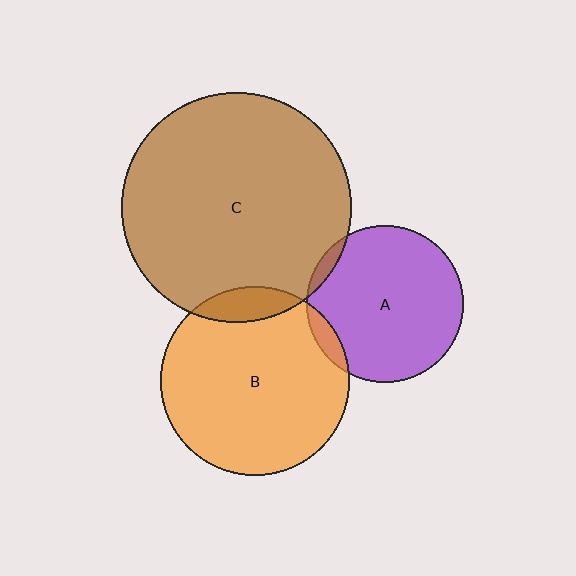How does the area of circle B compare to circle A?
Approximately 1.5 times.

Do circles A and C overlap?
Yes.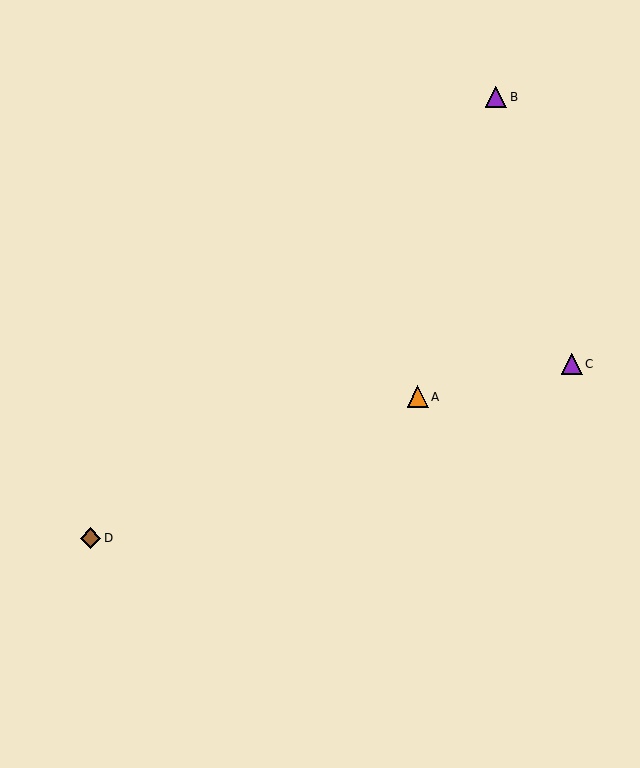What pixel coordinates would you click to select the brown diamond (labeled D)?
Click at (90, 538) to select the brown diamond D.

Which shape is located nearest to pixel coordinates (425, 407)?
The orange triangle (labeled A) at (418, 397) is nearest to that location.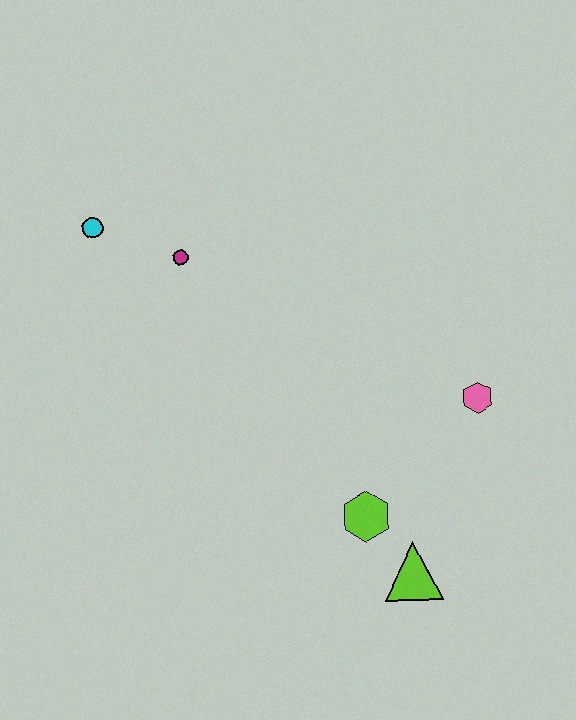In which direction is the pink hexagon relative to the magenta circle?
The pink hexagon is to the right of the magenta circle.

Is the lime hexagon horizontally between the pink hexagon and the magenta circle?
Yes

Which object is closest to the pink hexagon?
The lime hexagon is closest to the pink hexagon.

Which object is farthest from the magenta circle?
The lime triangle is farthest from the magenta circle.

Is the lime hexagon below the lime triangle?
No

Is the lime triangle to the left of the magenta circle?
No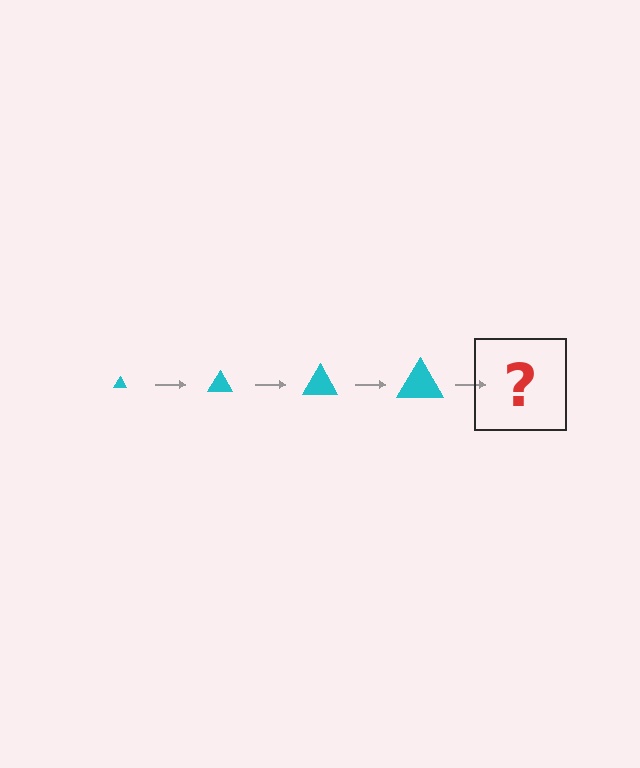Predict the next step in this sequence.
The next step is a cyan triangle, larger than the previous one.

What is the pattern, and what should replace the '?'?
The pattern is that the triangle gets progressively larger each step. The '?' should be a cyan triangle, larger than the previous one.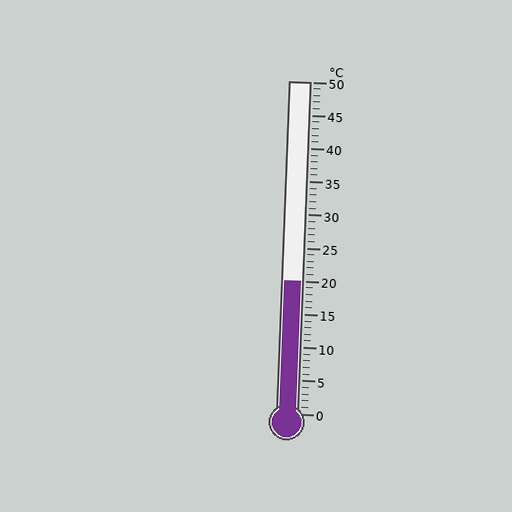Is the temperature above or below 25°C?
The temperature is below 25°C.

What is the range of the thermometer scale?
The thermometer scale ranges from 0°C to 50°C.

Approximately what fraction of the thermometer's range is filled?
The thermometer is filled to approximately 40% of its range.